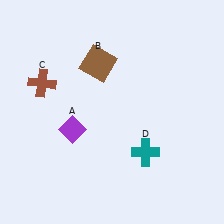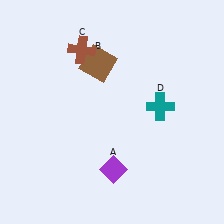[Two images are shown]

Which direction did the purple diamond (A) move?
The purple diamond (A) moved right.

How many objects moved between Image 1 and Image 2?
3 objects moved between the two images.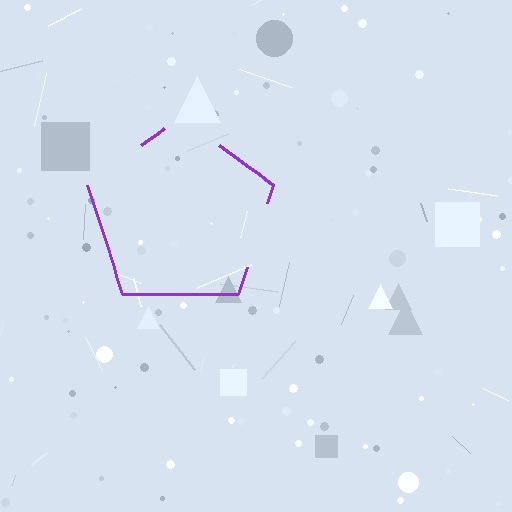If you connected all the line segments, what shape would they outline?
They would outline a pentagon.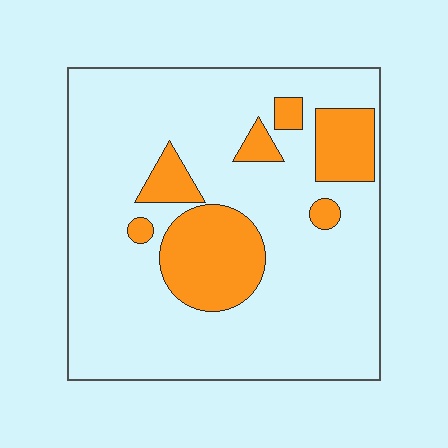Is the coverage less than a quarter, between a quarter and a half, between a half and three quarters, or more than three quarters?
Less than a quarter.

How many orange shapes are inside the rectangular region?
7.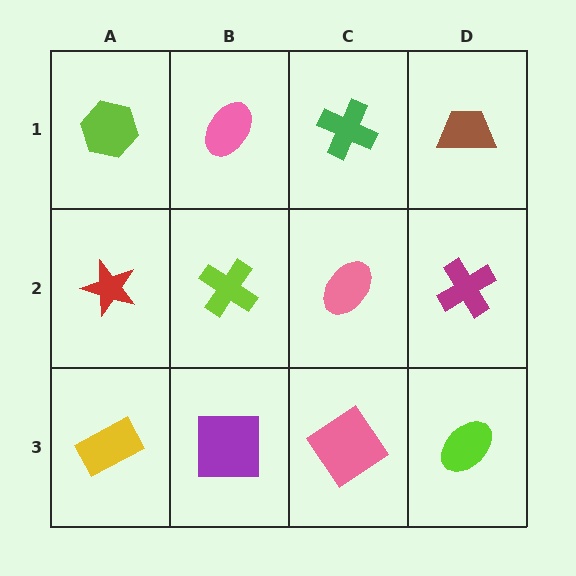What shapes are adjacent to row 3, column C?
A pink ellipse (row 2, column C), a purple square (row 3, column B), a lime ellipse (row 3, column D).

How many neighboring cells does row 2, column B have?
4.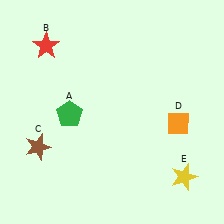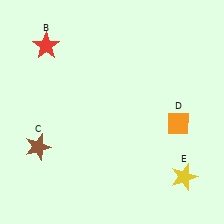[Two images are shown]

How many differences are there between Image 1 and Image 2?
There is 1 difference between the two images.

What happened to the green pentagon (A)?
The green pentagon (A) was removed in Image 2. It was in the bottom-left area of Image 1.